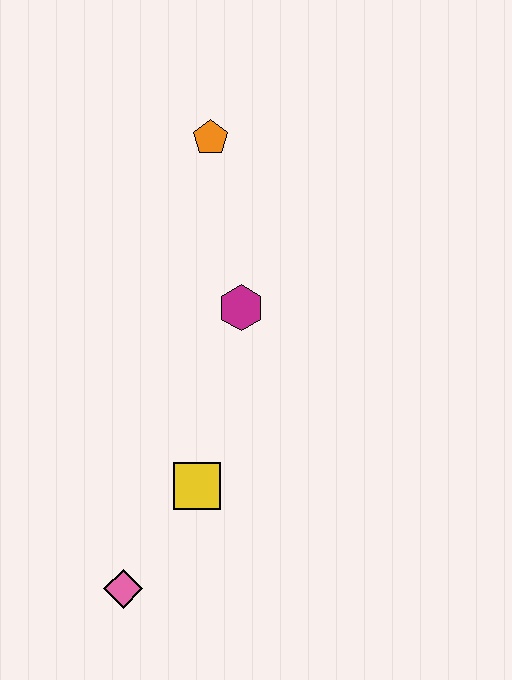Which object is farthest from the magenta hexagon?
The pink diamond is farthest from the magenta hexagon.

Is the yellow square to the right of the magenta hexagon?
No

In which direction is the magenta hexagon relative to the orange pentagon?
The magenta hexagon is below the orange pentagon.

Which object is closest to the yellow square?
The pink diamond is closest to the yellow square.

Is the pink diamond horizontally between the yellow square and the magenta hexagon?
No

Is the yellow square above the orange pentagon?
No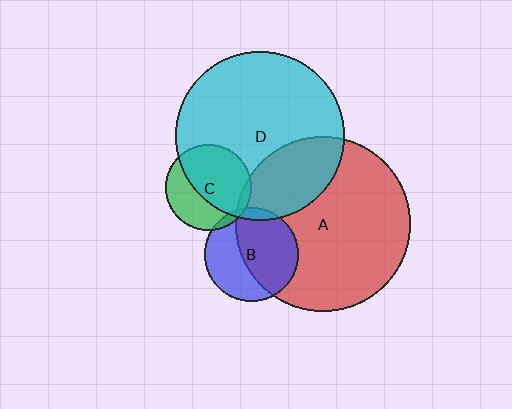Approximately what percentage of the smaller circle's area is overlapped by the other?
Approximately 5%.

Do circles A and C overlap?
Yes.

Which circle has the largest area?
Circle A (red).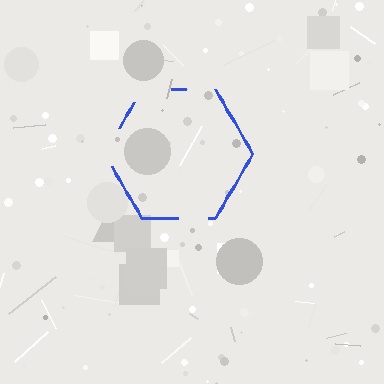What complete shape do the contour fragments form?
The contour fragments form a hexagon.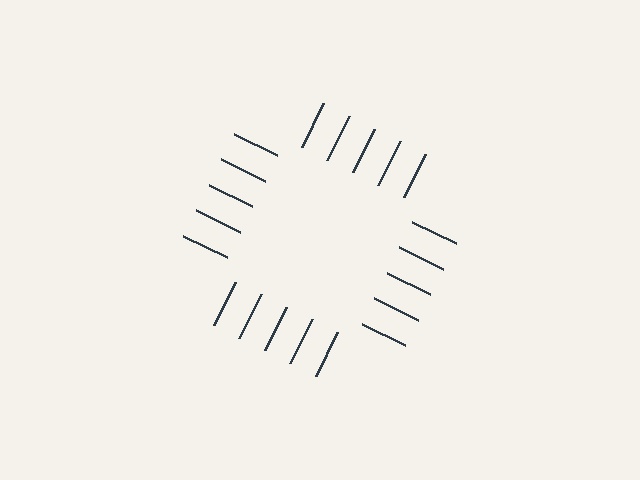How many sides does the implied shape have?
4 sides — the line-ends trace a square.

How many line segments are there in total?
20 — 5 along each of the 4 edges.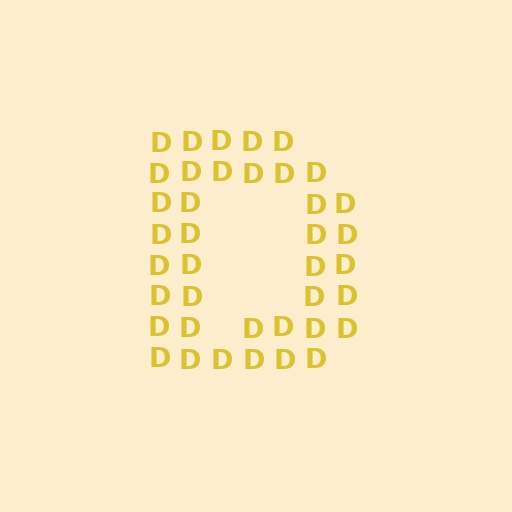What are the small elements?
The small elements are letter D's.